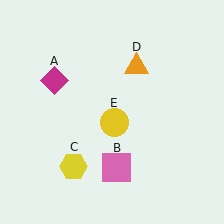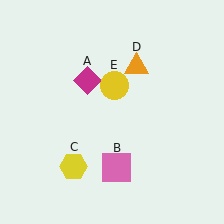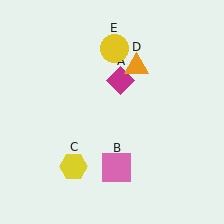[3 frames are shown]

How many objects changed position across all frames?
2 objects changed position: magenta diamond (object A), yellow circle (object E).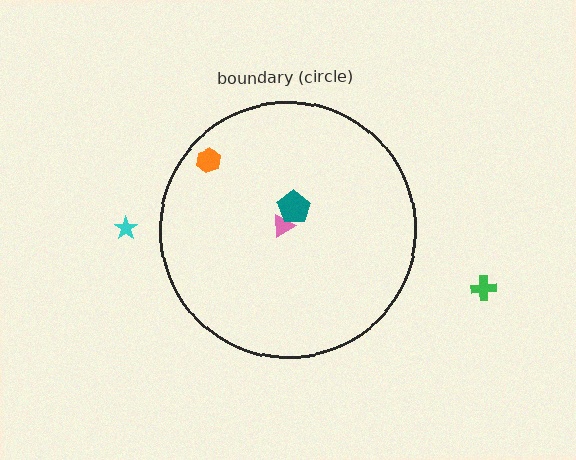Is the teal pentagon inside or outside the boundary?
Inside.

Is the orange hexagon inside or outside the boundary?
Inside.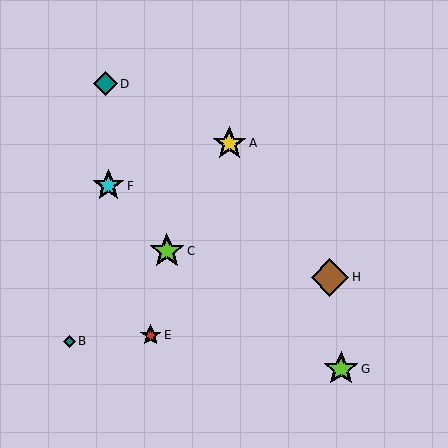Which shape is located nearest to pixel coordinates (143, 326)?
The red star (labeled E) at (151, 335) is nearest to that location.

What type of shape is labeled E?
Shape E is a red star.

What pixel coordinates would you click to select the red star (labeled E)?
Click at (151, 335) to select the red star E.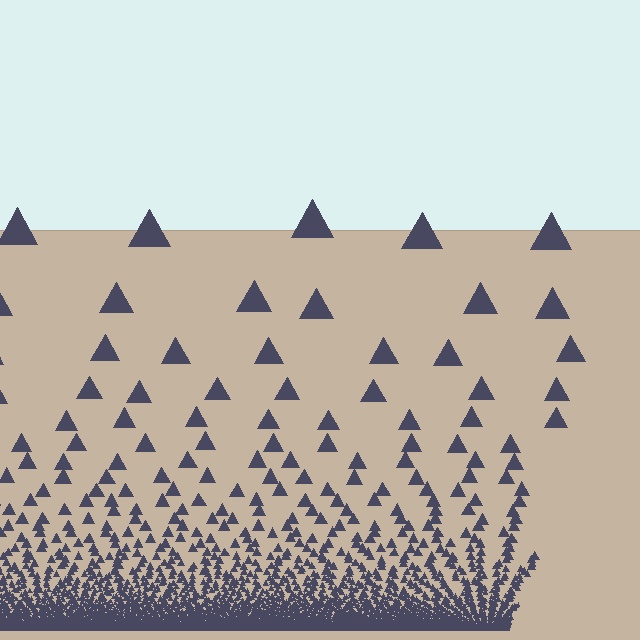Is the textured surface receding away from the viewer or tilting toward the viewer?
The surface appears to tilt toward the viewer. Texture elements get larger and sparser toward the top.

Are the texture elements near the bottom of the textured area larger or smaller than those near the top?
Smaller. The gradient is inverted — elements near the bottom are smaller and denser.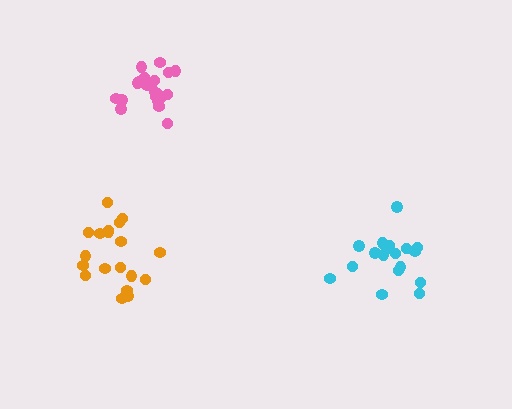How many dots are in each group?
Group 1: 18 dots, Group 2: 20 dots, Group 3: 19 dots (57 total).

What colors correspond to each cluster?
The clusters are colored: cyan, pink, orange.